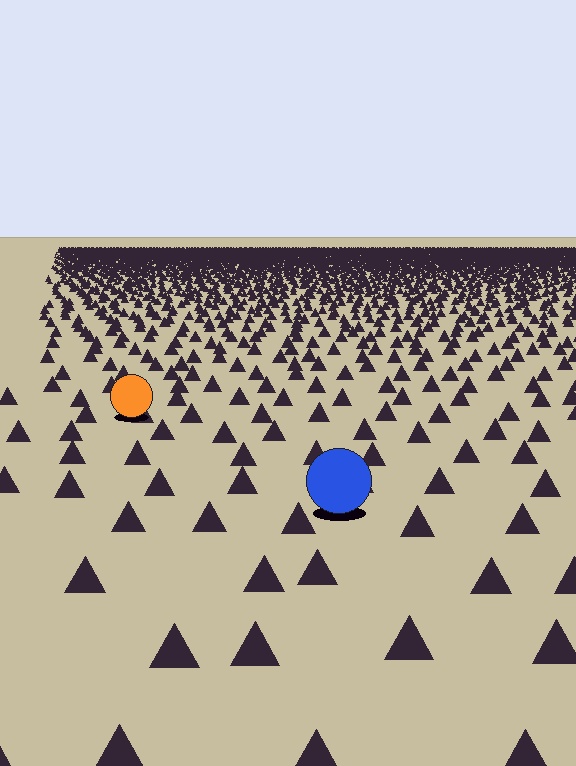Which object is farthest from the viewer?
The orange circle is farthest from the viewer. It appears smaller and the ground texture around it is denser.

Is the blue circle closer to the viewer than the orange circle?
Yes. The blue circle is closer — you can tell from the texture gradient: the ground texture is coarser near it.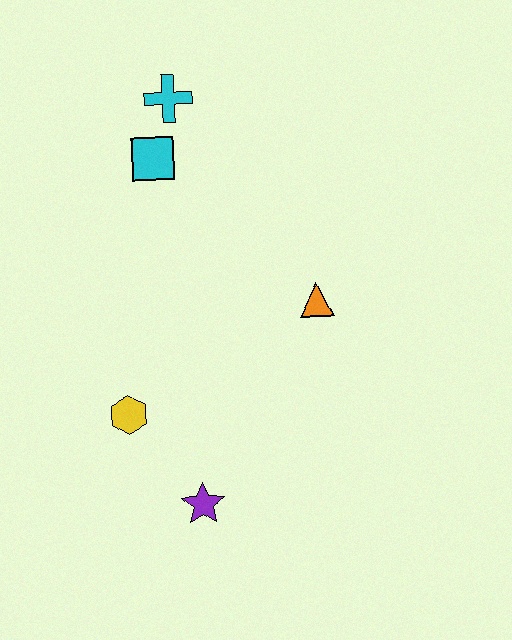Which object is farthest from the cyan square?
The purple star is farthest from the cyan square.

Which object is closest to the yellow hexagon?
The purple star is closest to the yellow hexagon.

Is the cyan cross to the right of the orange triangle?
No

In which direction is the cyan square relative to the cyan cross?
The cyan square is below the cyan cross.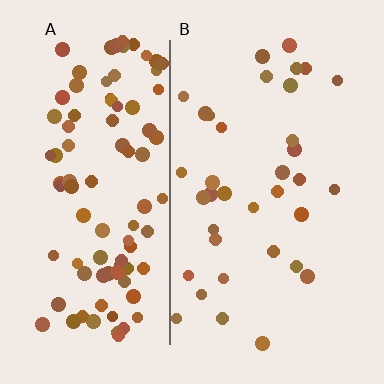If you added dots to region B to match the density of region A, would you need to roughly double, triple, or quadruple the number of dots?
Approximately triple.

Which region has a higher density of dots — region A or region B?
A (the left).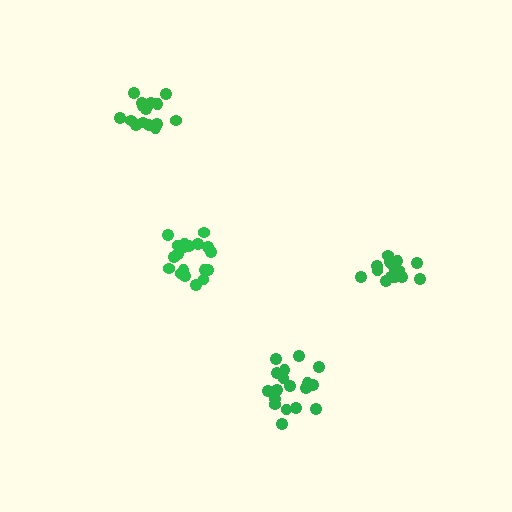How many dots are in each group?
Group 1: 19 dots, Group 2: 19 dots, Group 3: 15 dots, Group 4: 16 dots (69 total).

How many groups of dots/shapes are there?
There are 4 groups.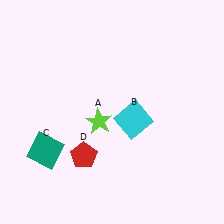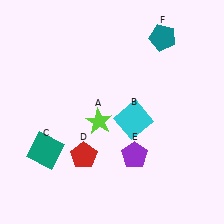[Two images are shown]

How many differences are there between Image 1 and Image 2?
There are 2 differences between the two images.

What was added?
A purple pentagon (E), a teal pentagon (F) were added in Image 2.